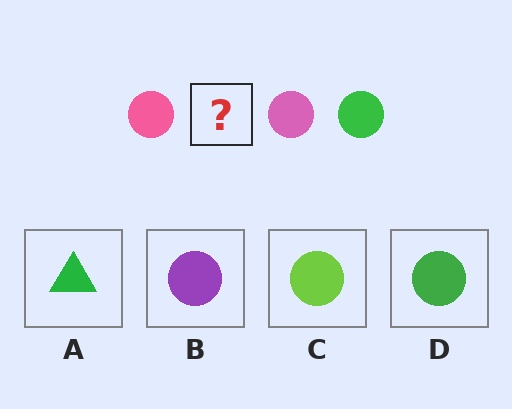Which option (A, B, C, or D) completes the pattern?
D.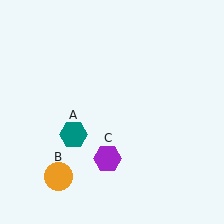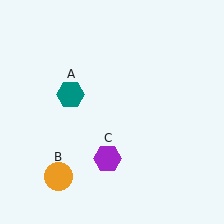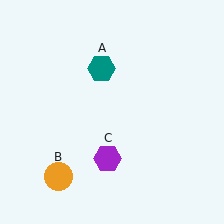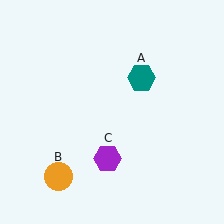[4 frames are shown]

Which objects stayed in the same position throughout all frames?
Orange circle (object B) and purple hexagon (object C) remained stationary.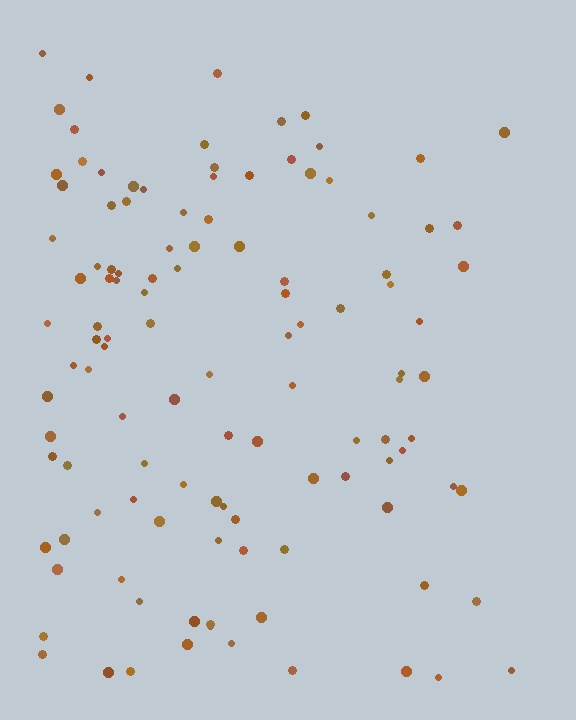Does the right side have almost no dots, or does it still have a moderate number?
Still a moderate number, just noticeably fewer than the left.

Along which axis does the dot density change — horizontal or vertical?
Horizontal.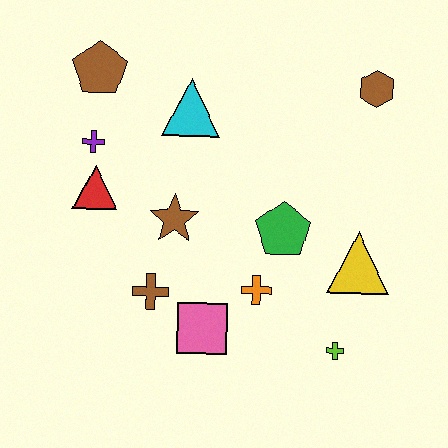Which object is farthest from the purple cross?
The lime cross is farthest from the purple cross.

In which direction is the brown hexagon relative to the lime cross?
The brown hexagon is above the lime cross.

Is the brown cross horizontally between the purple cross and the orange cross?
Yes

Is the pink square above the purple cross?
No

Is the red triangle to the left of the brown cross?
Yes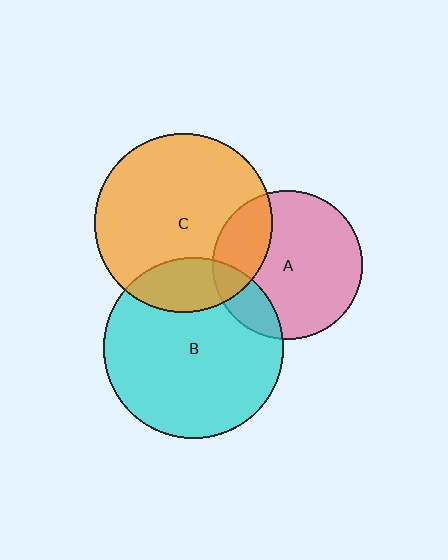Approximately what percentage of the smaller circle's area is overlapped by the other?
Approximately 25%.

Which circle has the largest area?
Circle B (cyan).